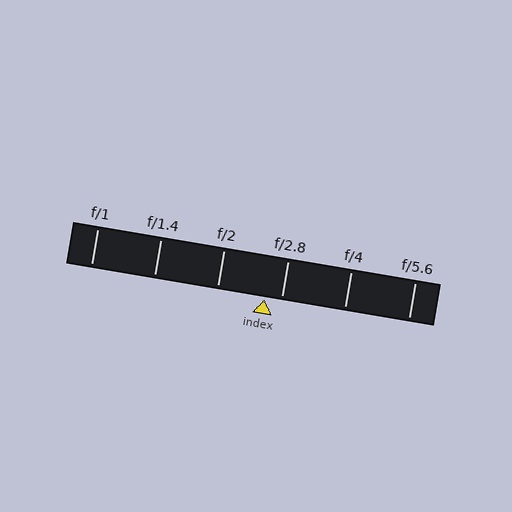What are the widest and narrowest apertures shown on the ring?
The widest aperture shown is f/1 and the narrowest is f/5.6.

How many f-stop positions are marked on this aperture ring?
There are 6 f-stop positions marked.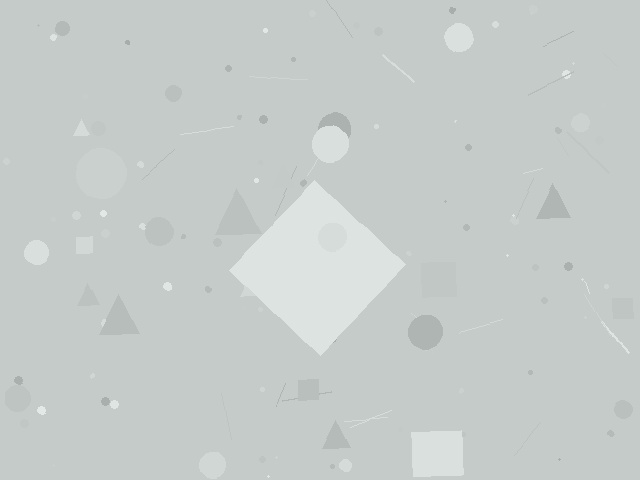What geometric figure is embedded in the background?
A diamond is embedded in the background.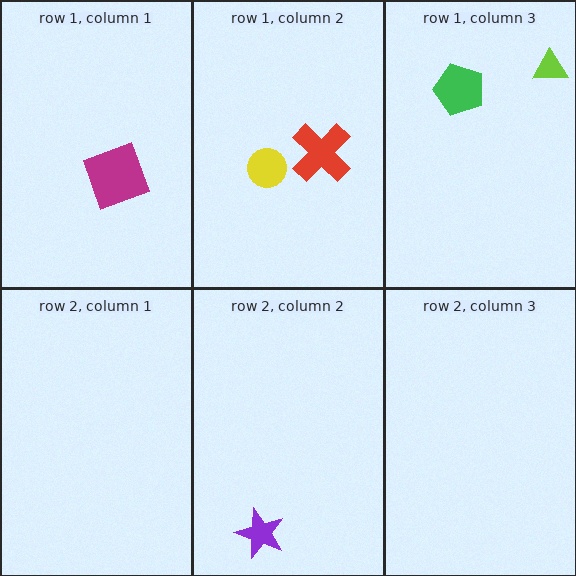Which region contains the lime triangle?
The row 1, column 3 region.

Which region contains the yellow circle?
The row 1, column 2 region.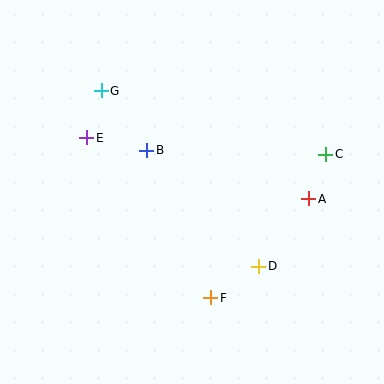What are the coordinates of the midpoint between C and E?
The midpoint between C and E is at (206, 146).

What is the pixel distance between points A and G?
The distance between A and G is 234 pixels.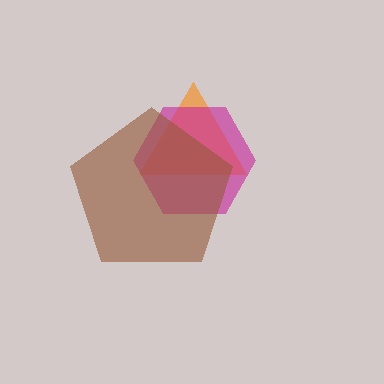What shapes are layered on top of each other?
The layered shapes are: an orange triangle, a magenta hexagon, a brown pentagon.